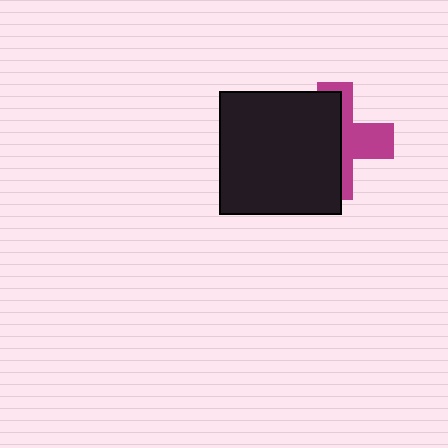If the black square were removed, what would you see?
You would see the complete magenta cross.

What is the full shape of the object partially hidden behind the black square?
The partially hidden object is a magenta cross.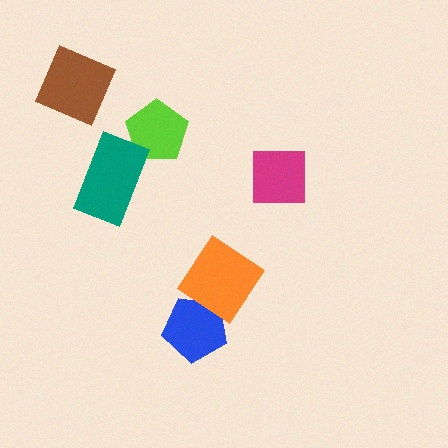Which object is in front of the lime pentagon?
The teal rectangle is in front of the lime pentagon.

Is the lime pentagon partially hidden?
Yes, it is partially covered by another shape.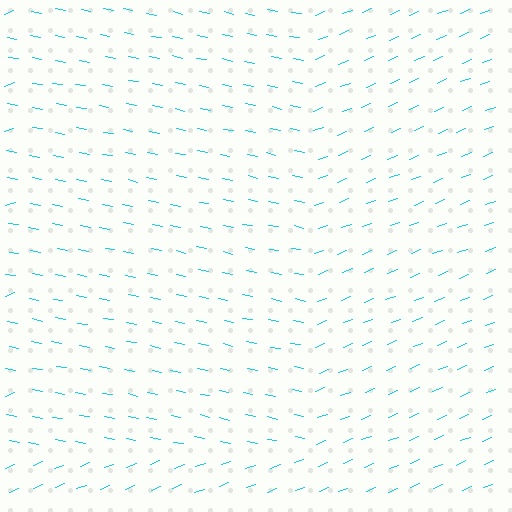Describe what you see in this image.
The image is filled with small cyan line segments. A rectangle region in the image has lines oriented differently from the surrounding lines, creating a visible texture boundary.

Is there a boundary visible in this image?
Yes, there is a texture boundary formed by a change in line orientation.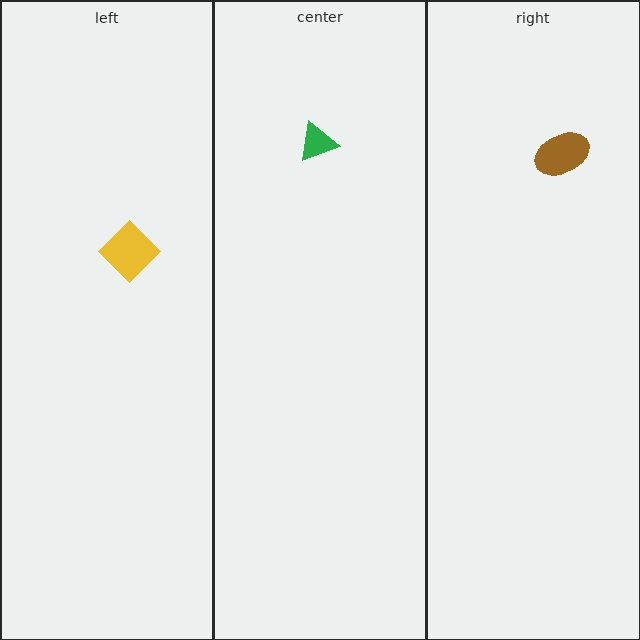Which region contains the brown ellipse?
The right region.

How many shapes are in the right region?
1.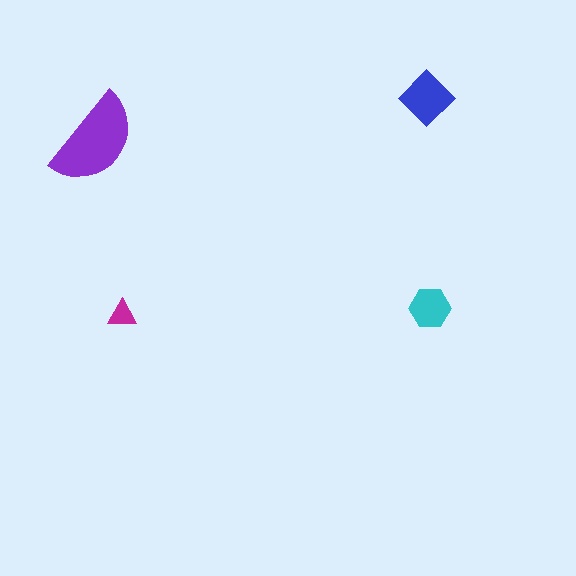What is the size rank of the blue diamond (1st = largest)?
2nd.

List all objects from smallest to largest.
The magenta triangle, the cyan hexagon, the blue diamond, the purple semicircle.